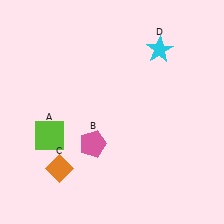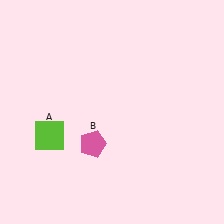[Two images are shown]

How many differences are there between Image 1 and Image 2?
There are 2 differences between the two images.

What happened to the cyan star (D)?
The cyan star (D) was removed in Image 2. It was in the top-right area of Image 1.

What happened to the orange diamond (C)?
The orange diamond (C) was removed in Image 2. It was in the bottom-left area of Image 1.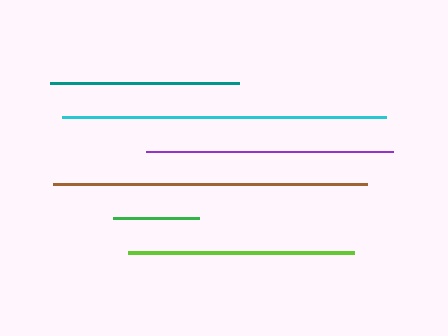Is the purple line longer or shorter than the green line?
The purple line is longer than the green line.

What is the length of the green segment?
The green segment is approximately 86 pixels long.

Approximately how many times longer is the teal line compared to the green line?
The teal line is approximately 2.2 times the length of the green line.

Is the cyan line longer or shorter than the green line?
The cyan line is longer than the green line.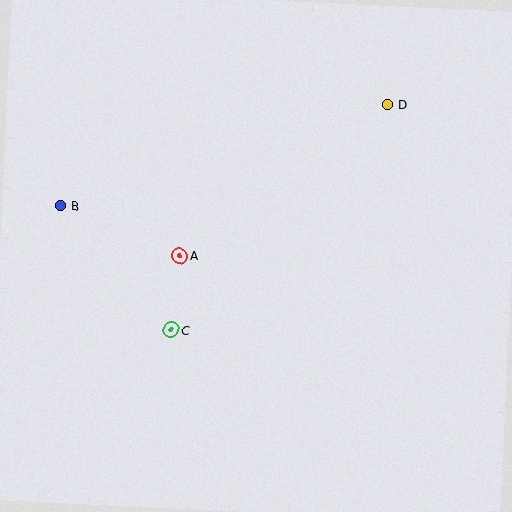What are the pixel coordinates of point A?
Point A is at (180, 255).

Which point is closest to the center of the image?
Point A at (180, 255) is closest to the center.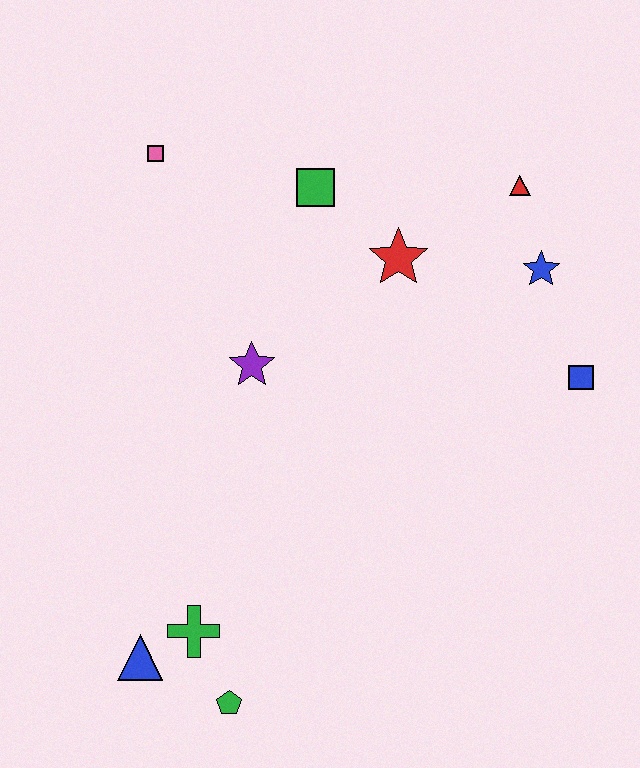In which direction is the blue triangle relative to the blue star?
The blue triangle is to the left of the blue star.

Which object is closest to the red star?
The green square is closest to the red star.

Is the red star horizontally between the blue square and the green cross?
Yes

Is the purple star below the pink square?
Yes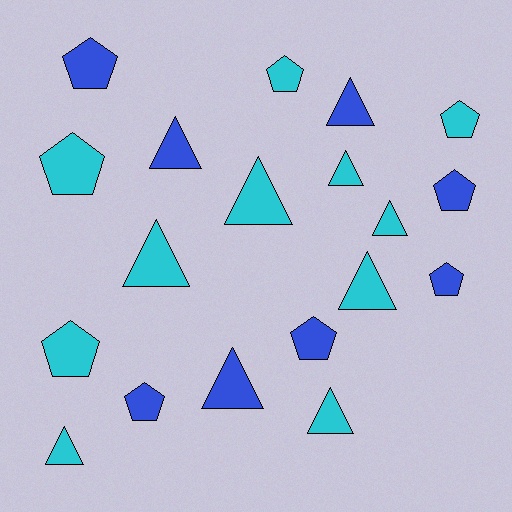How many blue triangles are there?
There are 3 blue triangles.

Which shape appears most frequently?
Triangle, with 10 objects.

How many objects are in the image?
There are 19 objects.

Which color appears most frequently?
Cyan, with 11 objects.